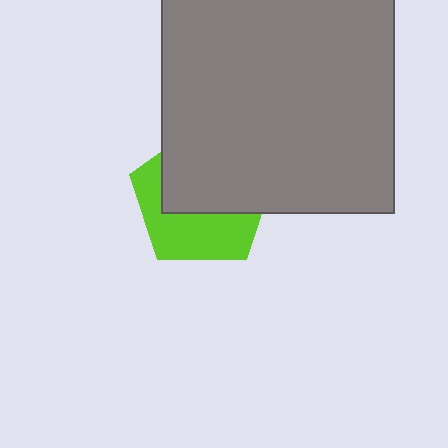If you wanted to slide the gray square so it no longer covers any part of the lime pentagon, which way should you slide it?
Slide it up — that is the most direct way to separate the two shapes.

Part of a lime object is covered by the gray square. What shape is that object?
It is a pentagon.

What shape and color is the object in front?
The object in front is a gray square.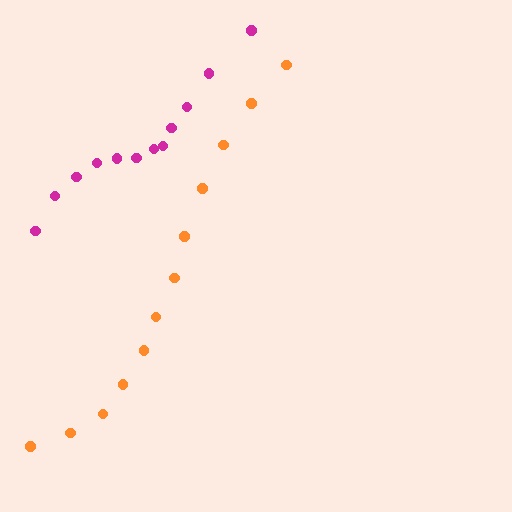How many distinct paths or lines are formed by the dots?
There are 2 distinct paths.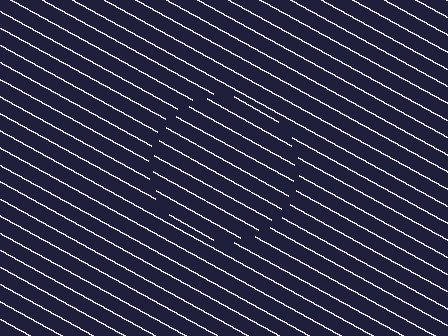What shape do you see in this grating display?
An illusory circle. The interior of the shape contains the same grating, shifted by half a period — the contour is defined by the phase discontinuity where line-ends from the inner and outer gratings abut.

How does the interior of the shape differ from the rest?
The interior of the shape contains the same grating, shifted by half a period — the contour is defined by the phase discontinuity where line-ends from the inner and outer gratings abut.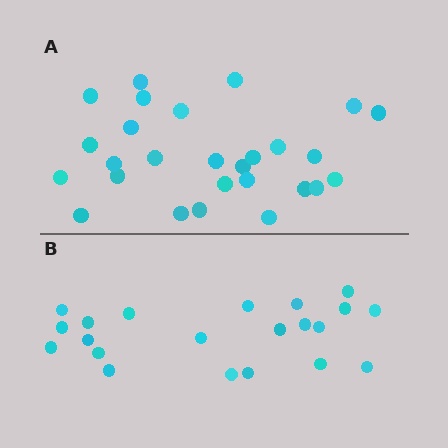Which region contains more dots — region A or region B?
Region A (the top region) has more dots.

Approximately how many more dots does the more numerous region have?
Region A has about 6 more dots than region B.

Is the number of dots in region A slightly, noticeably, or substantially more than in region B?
Region A has noticeably more, but not dramatically so. The ratio is roughly 1.3 to 1.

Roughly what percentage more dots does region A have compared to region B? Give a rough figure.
About 30% more.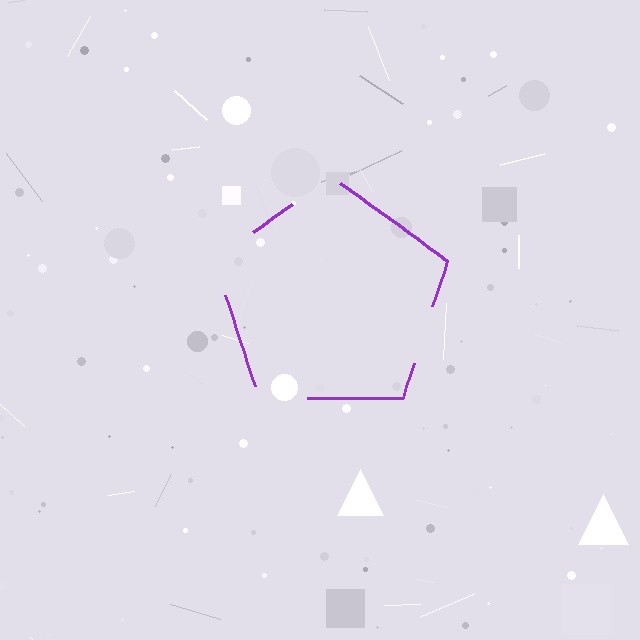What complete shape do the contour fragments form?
The contour fragments form a pentagon.